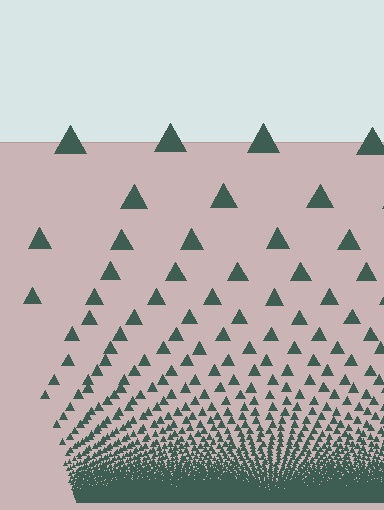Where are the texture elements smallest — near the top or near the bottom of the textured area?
Near the bottom.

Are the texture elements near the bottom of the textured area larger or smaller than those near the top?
Smaller. The gradient is inverted — elements near the bottom are smaller and denser.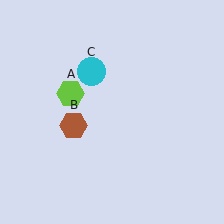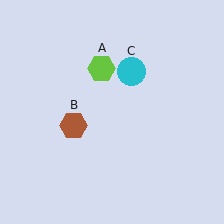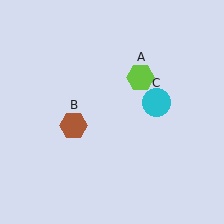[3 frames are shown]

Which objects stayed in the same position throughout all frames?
Brown hexagon (object B) remained stationary.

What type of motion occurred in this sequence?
The lime hexagon (object A), cyan circle (object C) rotated clockwise around the center of the scene.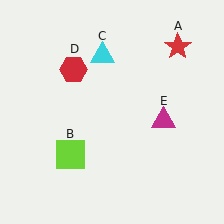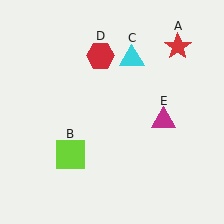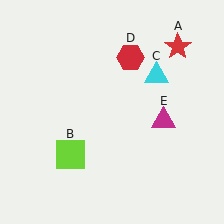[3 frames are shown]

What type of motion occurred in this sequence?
The cyan triangle (object C), red hexagon (object D) rotated clockwise around the center of the scene.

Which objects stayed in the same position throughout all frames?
Red star (object A) and lime square (object B) and magenta triangle (object E) remained stationary.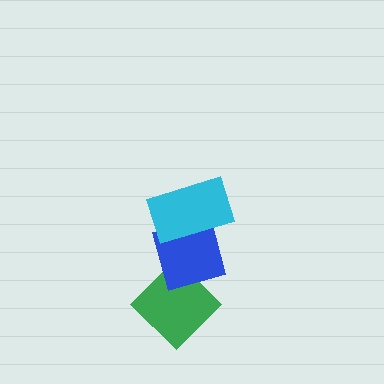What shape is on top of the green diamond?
The blue square is on top of the green diamond.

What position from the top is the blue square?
The blue square is 2nd from the top.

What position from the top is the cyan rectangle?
The cyan rectangle is 1st from the top.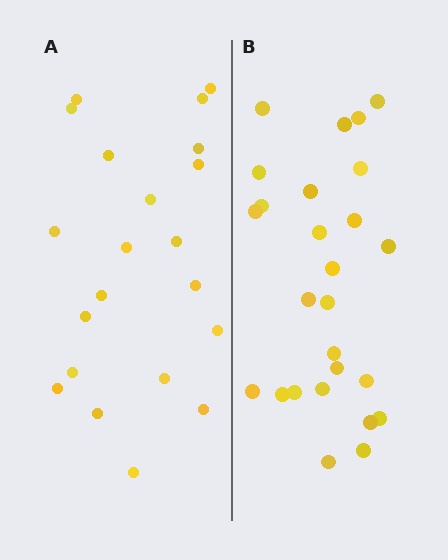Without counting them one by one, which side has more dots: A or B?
Region B (the right region) has more dots.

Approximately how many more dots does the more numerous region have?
Region B has about 5 more dots than region A.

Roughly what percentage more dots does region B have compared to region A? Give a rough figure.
About 25% more.